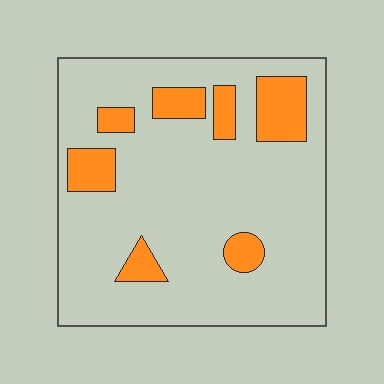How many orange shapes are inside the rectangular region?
7.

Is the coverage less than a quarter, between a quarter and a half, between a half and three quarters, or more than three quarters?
Less than a quarter.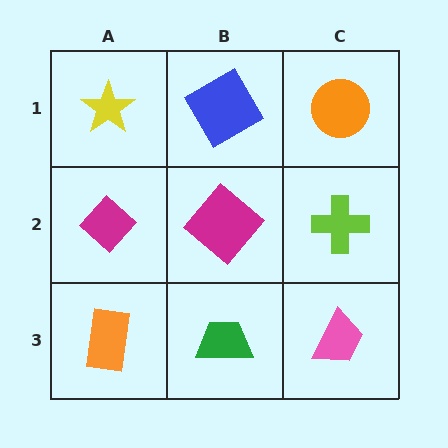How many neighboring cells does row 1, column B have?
3.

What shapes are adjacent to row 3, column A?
A magenta diamond (row 2, column A), a green trapezoid (row 3, column B).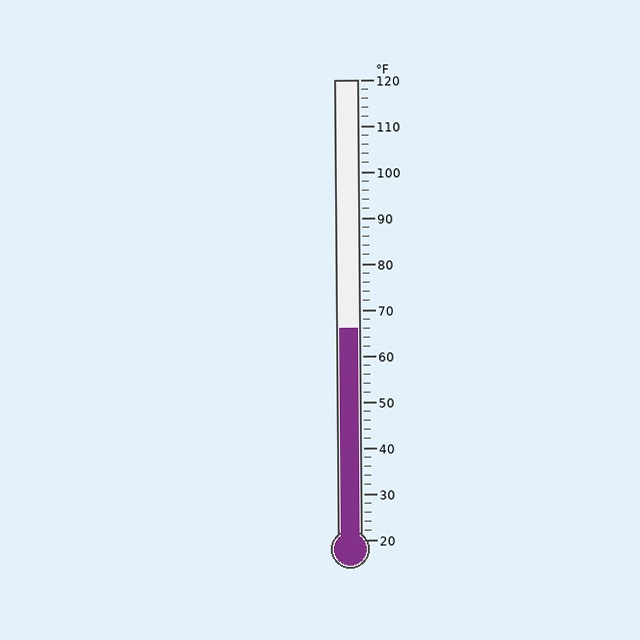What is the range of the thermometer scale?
The thermometer scale ranges from 20°F to 120°F.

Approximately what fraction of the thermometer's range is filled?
The thermometer is filled to approximately 45% of its range.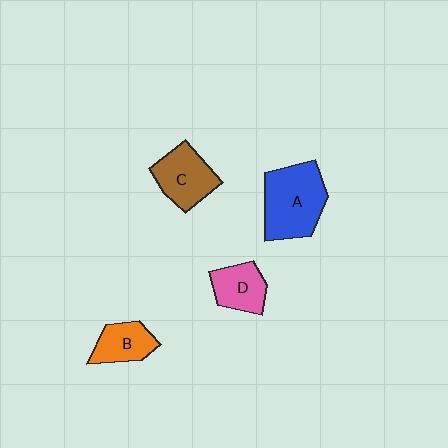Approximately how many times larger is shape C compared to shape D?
Approximately 1.3 times.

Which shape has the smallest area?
Shape B (orange).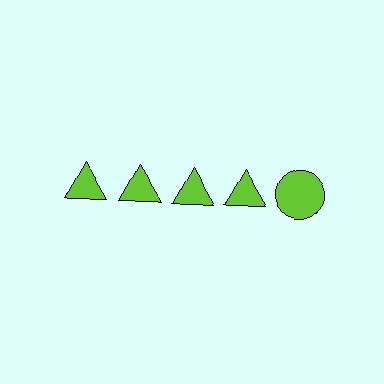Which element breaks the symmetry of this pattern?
The lime circle in the top row, rightmost column breaks the symmetry. All other shapes are lime triangles.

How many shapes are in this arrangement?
There are 5 shapes arranged in a grid pattern.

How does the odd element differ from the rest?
It has a different shape: circle instead of triangle.